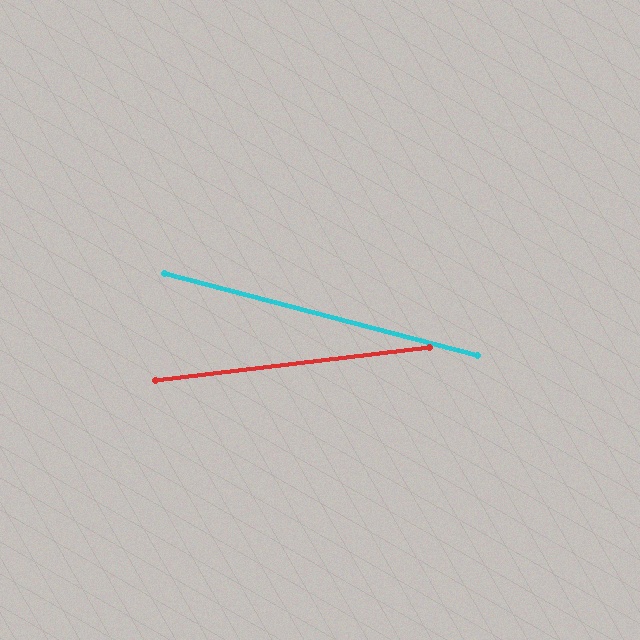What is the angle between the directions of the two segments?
Approximately 22 degrees.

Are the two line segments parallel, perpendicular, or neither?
Neither parallel nor perpendicular — they differ by about 22°.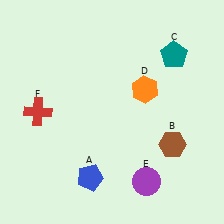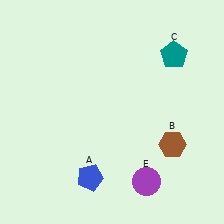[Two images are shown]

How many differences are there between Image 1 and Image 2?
There are 2 differences between the two images.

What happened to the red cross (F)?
The red cross (F) was removed in Image 2. It was in the top-left area of Image 1.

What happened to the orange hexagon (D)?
The orange hexagon (D) was removed in Image 2. It was in the top-right area of Image 1.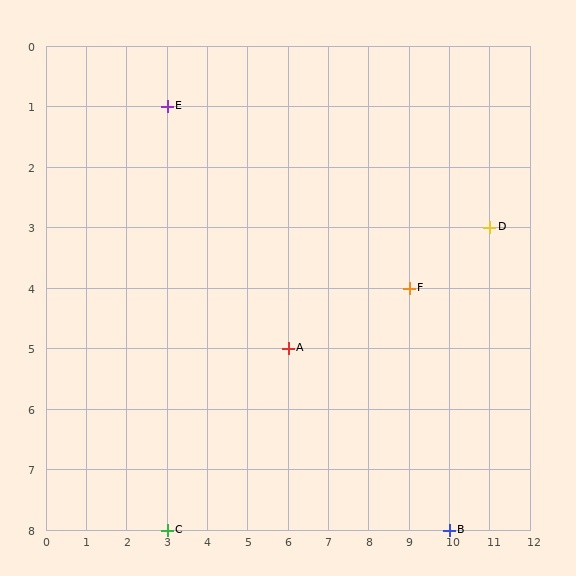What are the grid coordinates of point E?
Point E is at grid coordinates (3, 1).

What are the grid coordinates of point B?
Point B is at grid coordinates (10, 8).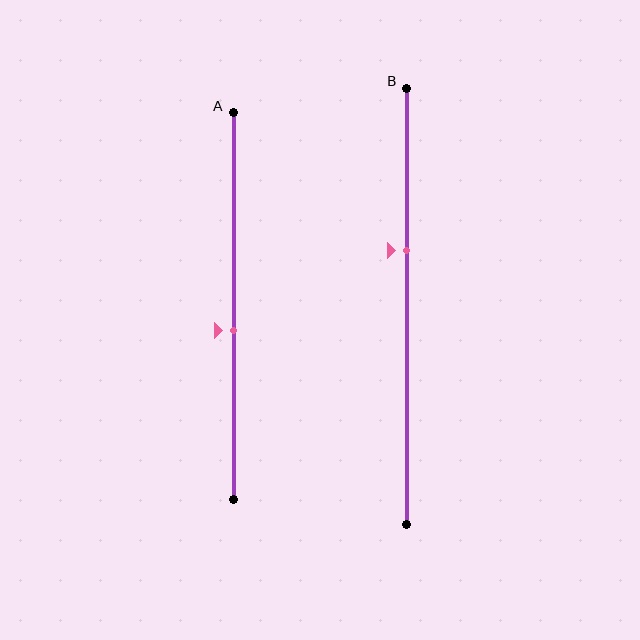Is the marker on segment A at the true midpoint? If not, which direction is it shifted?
No, the marker on segment A is shifted downward by about 6% of the segment length.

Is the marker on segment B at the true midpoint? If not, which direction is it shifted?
No, the marker on segment B is shifted upward by about 13% of the segment length.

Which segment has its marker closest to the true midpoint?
Segment A has its marker closest to the true midpoint.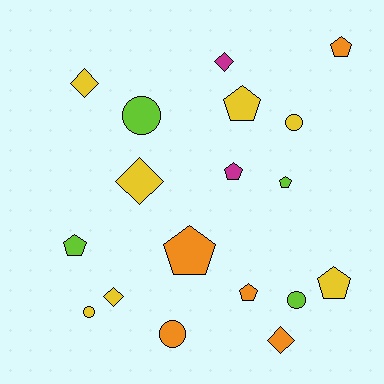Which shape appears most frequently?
Pentagon, with 8 objects.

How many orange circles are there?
There is 1 orange circle.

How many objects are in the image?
There are 18 objects.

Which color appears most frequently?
Yellow, with 7 objects.